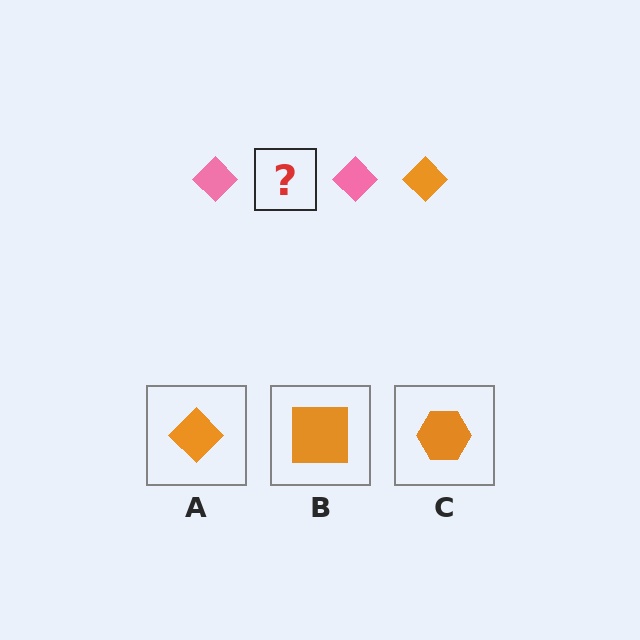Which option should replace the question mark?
Option A.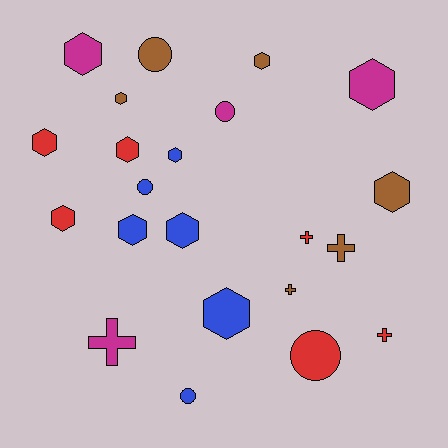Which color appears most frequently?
Brown, with 6 objects.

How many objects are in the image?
There are 22 objects.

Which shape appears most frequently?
Hexagon, with 12 objects.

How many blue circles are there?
There are 2 blue circles.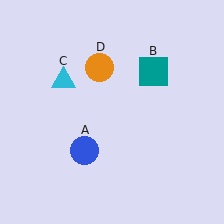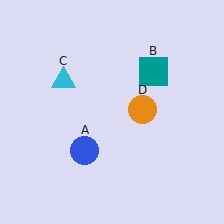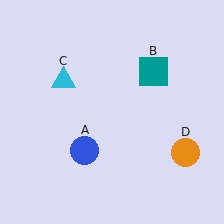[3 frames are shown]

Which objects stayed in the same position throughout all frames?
Blue circle (object A) and teal square (object B) and cyan triangle (object C) remained stationary.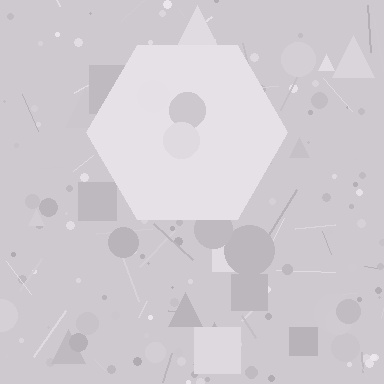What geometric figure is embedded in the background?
A hexagon is embedded in the background.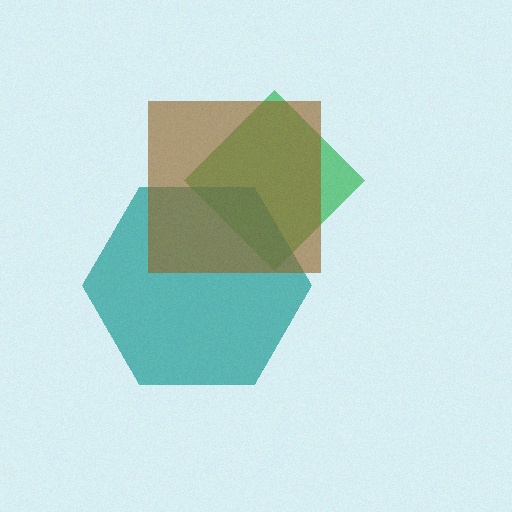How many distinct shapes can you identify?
There are 3 distinct shapes: a green diamond, a teal hexagon, a brown square.